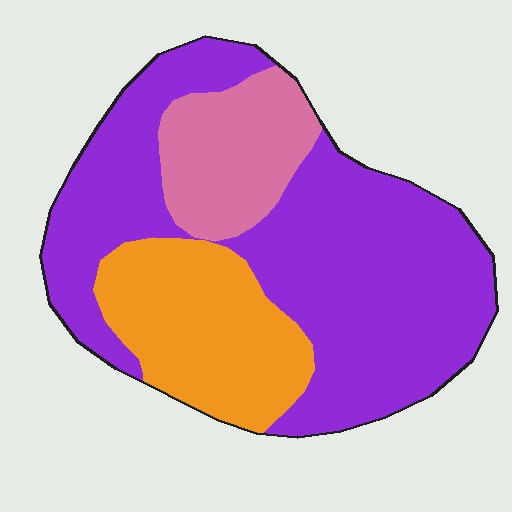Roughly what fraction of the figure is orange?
Orange covers 23% of the figure.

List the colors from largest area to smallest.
From largest to smallest: purple, orange, pink.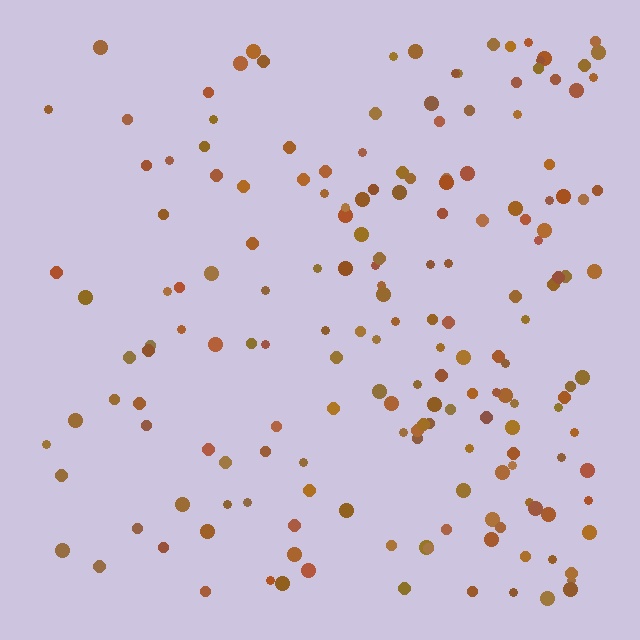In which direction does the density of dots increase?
From left to right, with the right side densest.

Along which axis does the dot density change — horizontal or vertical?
Horizontal.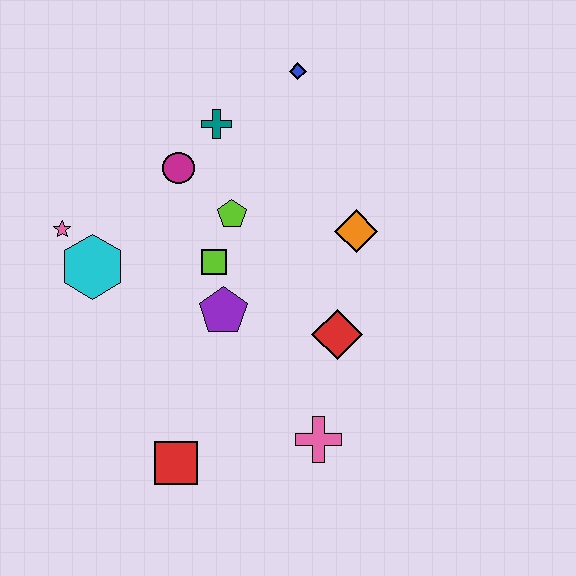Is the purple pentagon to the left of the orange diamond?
Yes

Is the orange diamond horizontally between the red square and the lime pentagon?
No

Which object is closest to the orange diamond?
The red diamond is closest to the orange diamond.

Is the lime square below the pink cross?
No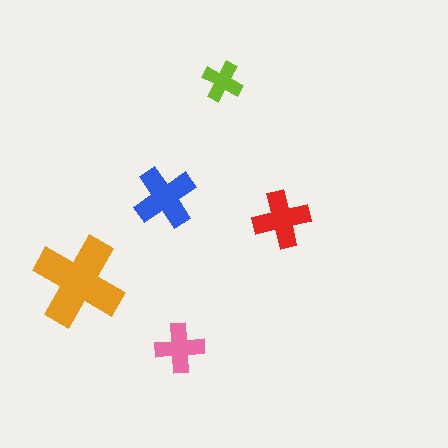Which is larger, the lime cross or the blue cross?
The blue one.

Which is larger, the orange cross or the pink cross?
The orange one.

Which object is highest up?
The lime cross is topmost.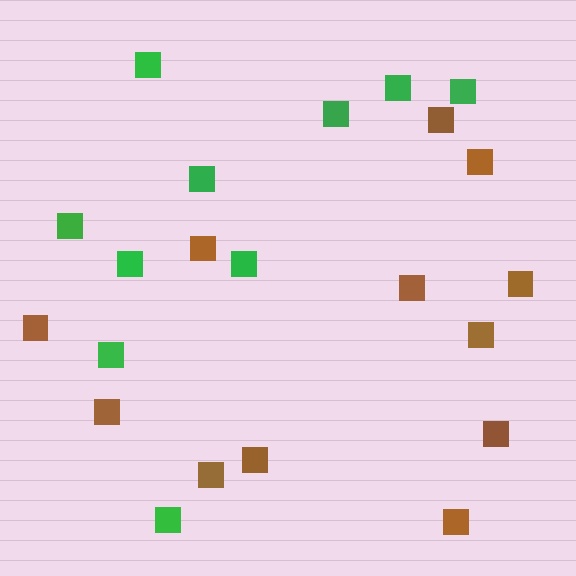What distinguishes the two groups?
There are 2 groups: one group of brown squares (12) and one group of green squares (10).